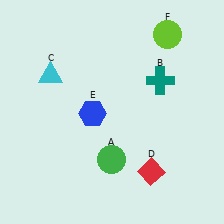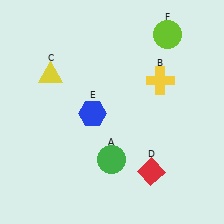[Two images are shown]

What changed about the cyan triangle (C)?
In Image 1, C is cyan. In Image 2, it changed to yellow.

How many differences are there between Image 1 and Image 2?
There are 2 differences between the two images.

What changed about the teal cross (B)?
In Image 1, B is teal. In Image 2, it changed to yellow.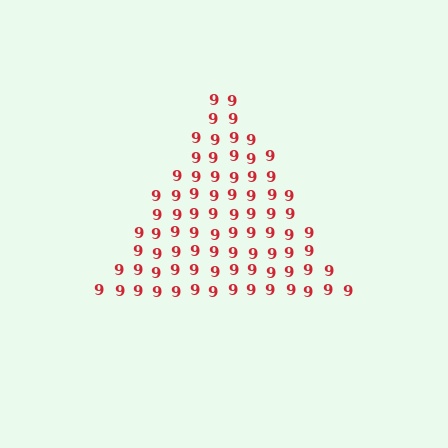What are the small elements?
The small elements are digit 9's.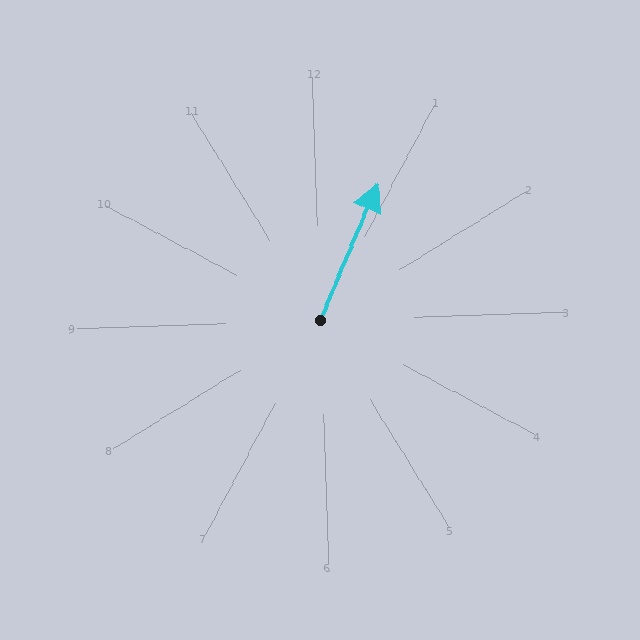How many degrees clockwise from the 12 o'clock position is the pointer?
Approximately 25 degrees.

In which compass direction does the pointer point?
Northeast.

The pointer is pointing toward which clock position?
Roughly 1 o'clock.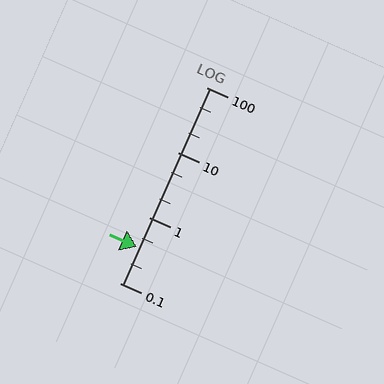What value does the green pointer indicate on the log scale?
The pointer indicates approximately 0.36.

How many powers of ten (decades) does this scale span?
The scale spans 3 decades, from 0.1 to 100.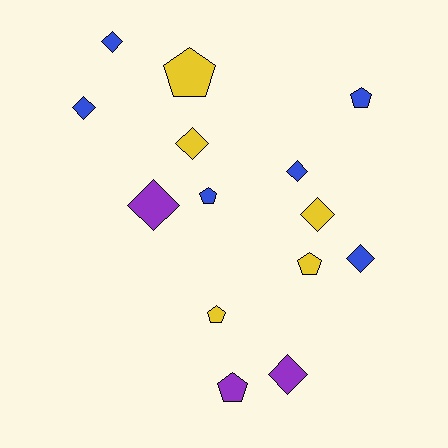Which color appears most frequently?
Blue, with 6 objects.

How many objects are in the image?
There are 14 objects.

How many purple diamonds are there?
There are 2 purple diamonds.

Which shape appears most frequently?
Diamond, with 8 objects.